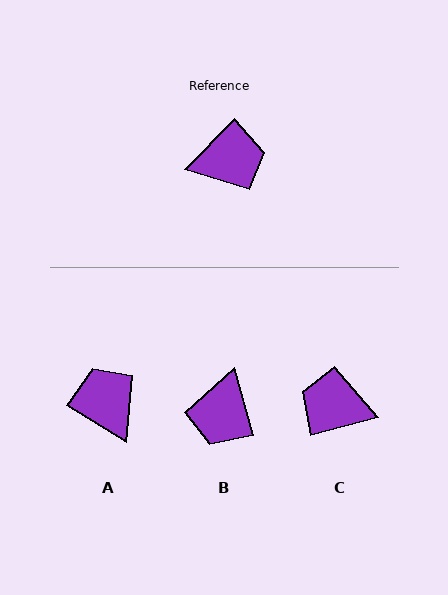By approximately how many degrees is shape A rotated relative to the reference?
Approximately 102 degrees counter-clockwise.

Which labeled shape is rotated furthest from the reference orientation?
C, about 149 degrees away.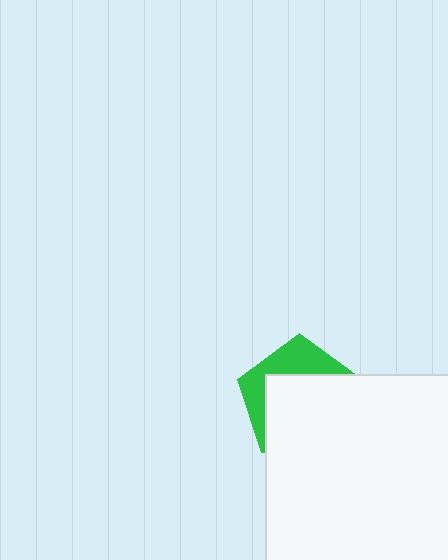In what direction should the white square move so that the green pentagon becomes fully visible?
The white square should move down. That is the shortest direction to clear the overlap and leave the green pentagon fully visible.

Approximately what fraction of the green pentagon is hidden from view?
Roughly 66% of the green pentagon is hidden behind the white square.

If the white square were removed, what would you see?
You would see the complete green pentagon.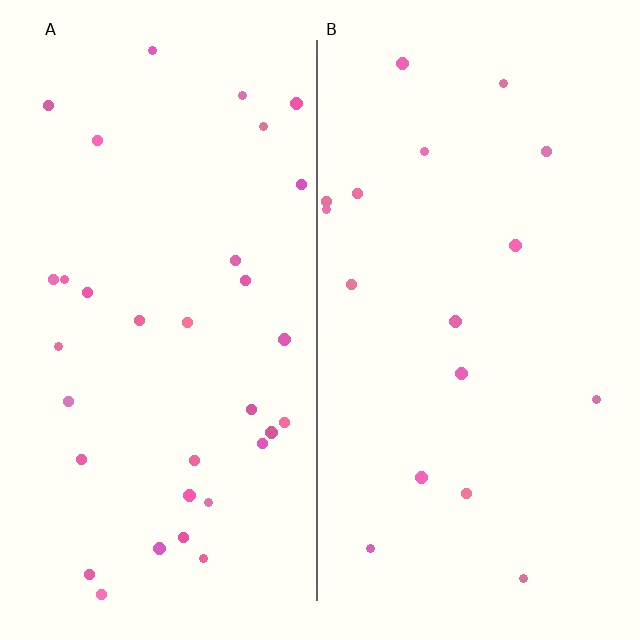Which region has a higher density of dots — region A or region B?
A (the left).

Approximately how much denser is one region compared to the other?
Approximately 1.9× — region A over region B.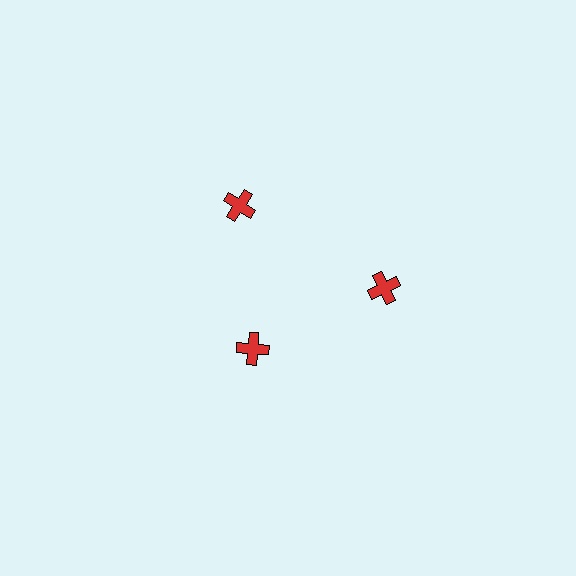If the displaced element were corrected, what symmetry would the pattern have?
It would have 3-fold rotational symmetry — the pattern would map onto itself every 120 degrees.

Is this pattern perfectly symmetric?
No. The 3 red crosses are arranged in a ring, but one element near the 7 o'clock position is pulled inward toward the center, breaking the 3-fold rotational symmetry.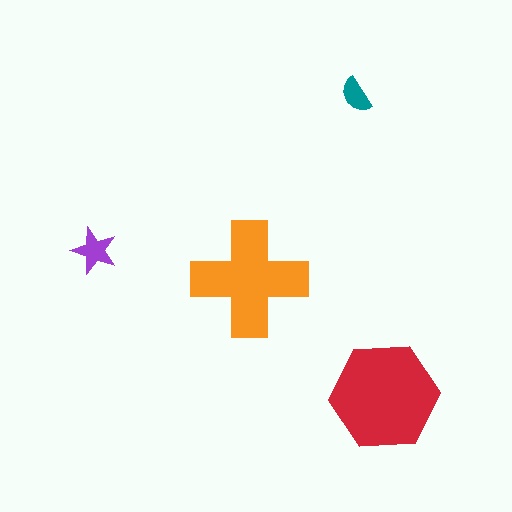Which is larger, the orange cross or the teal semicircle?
The orange cross.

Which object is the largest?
The red hexagon.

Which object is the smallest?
The teal semicircle.